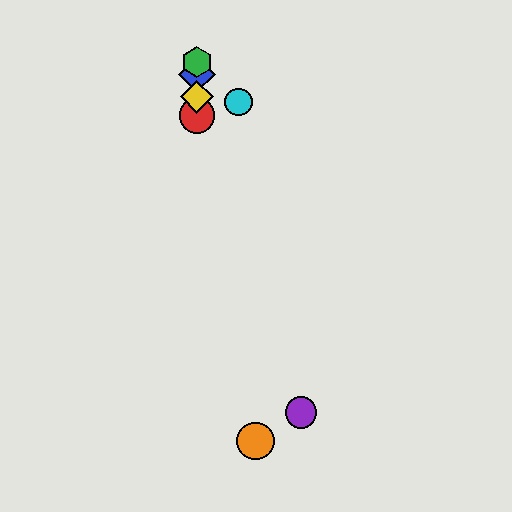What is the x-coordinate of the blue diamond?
The blue diamond is at x≈197.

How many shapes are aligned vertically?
4 shapes (the red circle, the blue diamond, the green hexagon, the yellow diamond) are aligned vertically.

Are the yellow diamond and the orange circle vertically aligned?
No, the yellow diamond is at x≈197 and the orange circle is at x≈256.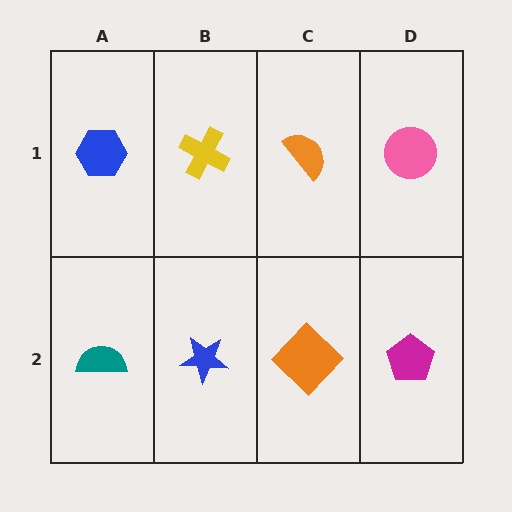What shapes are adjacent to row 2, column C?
An orange semicircle (row 1, column C), a blue star (row 2, column B), a magenta pentagon (row 2, column D).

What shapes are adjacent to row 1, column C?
An orange diamond (row 2, column C), a yellow cross (row 1, column B), a pink circle (row 1, column D).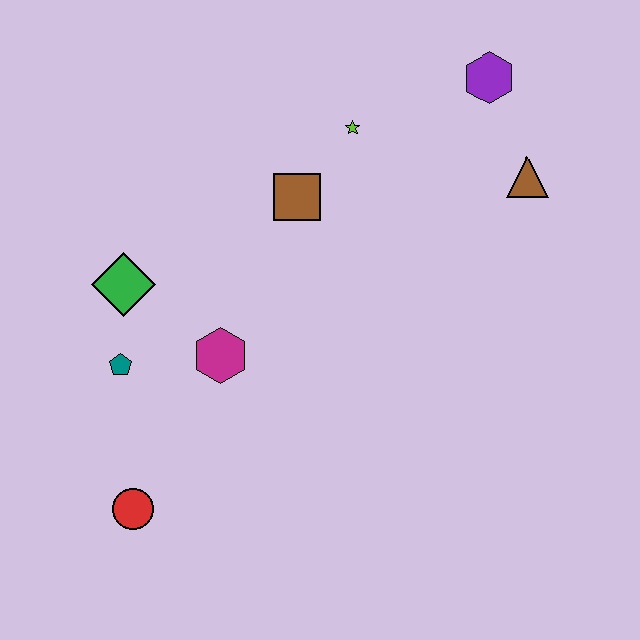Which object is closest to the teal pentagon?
The green diamond is closest to the teal pentagon.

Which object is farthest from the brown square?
The red circle is farthest from the brown square.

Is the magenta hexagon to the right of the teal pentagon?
Yes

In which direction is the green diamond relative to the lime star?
The green diamond is to the left of the lime star.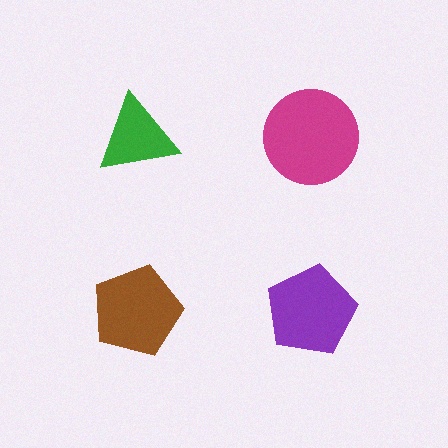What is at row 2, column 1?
A brown pentagon.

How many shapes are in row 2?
2 shapes.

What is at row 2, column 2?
A purple pentagon.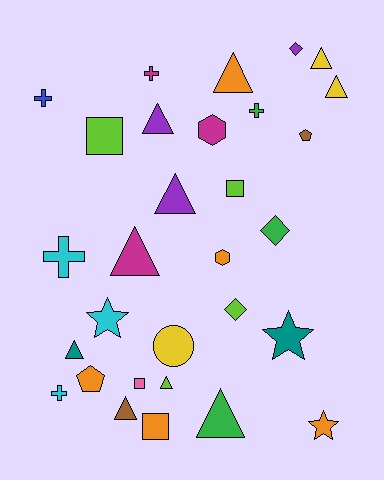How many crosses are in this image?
There are 5 crosses.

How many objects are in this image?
There are 30 objects.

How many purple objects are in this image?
There are 3 purple objects.